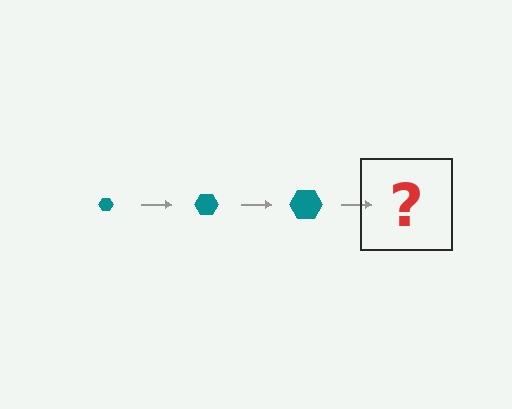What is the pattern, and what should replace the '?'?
The pattern is that the hexagon gets progressively larger each step. The '?' should be a teal hexagon, larger than the previous one.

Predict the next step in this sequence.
The next step is a teal hexagon, larger than the previous one.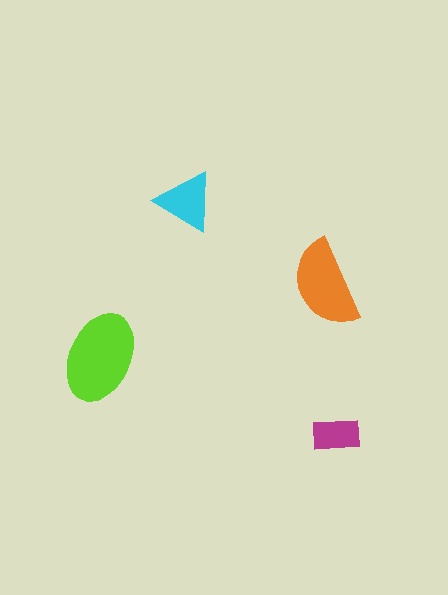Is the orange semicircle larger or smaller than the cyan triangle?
Larger.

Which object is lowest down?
The magenta rectangle is bottommost.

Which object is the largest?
The lime ellipse.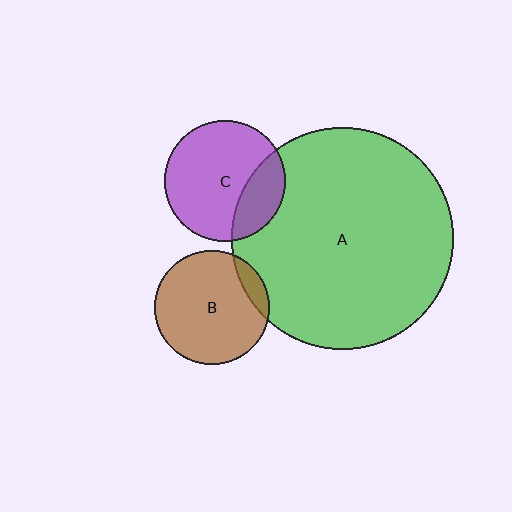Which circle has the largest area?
Circle A (green).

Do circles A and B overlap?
Yes.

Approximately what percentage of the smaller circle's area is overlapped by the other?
Approximately 10%.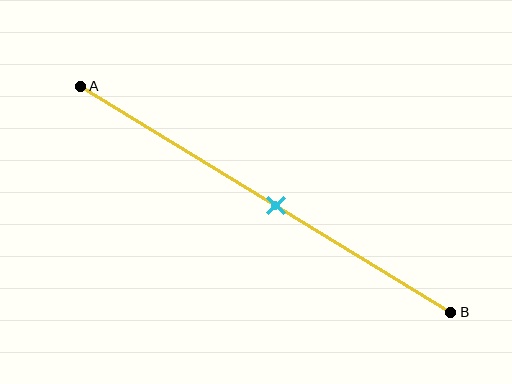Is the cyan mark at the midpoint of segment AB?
Yes, the mark is approximately at the midpoint.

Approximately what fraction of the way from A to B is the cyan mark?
The cyan mark is approximately 55% of the way from A to B.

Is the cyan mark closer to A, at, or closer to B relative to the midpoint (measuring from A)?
The cyan mark is approximately at the midpoint of segment AB.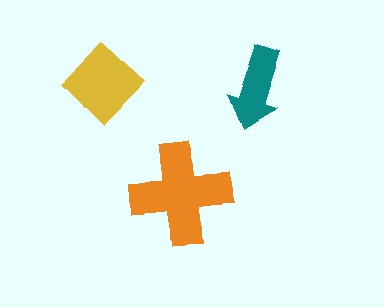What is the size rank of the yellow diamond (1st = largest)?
2nd.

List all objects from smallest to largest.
The teal arrow, the yellow diamond, the orange cross.